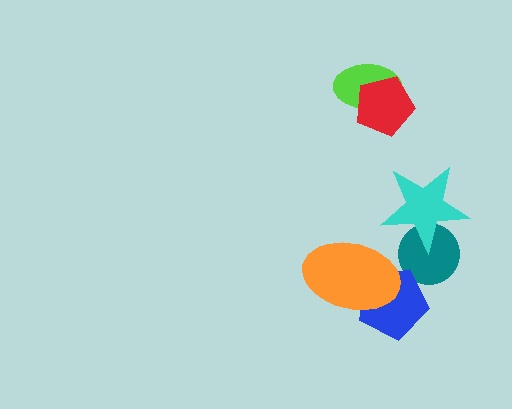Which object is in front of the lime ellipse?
The red pentagon is in front of the lime ellipse.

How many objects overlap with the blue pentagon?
2 objects overlap with the blue pentagon.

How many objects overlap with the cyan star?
1 object overlaps with the cyan star.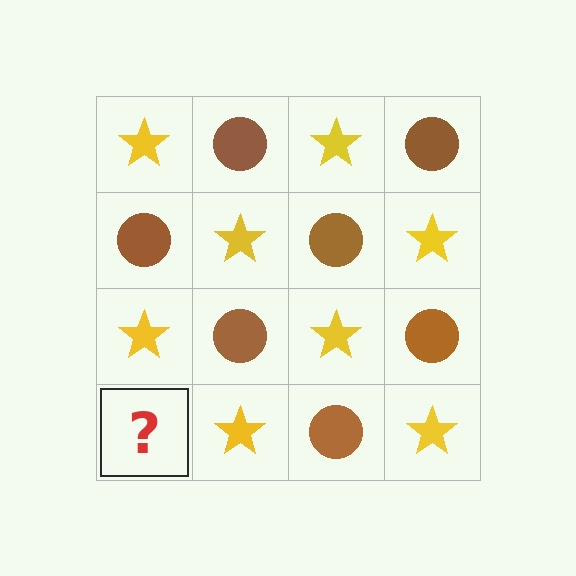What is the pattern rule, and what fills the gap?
The rule is that it alternates yellow star and brown circle in a checkerboard pattern. The gap should be filled with a brown circle.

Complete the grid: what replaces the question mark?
The question mark should be replaced with a brown circle.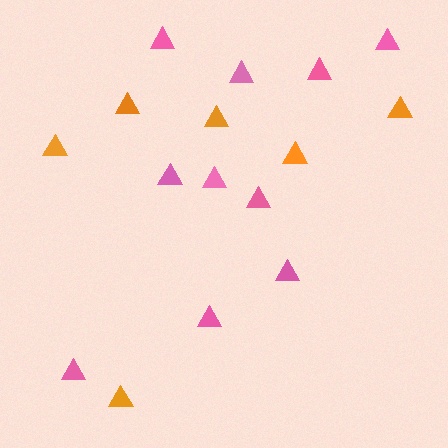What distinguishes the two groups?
There are 2 groups: one group of pink triangles (10) and one group of orange triangles (6).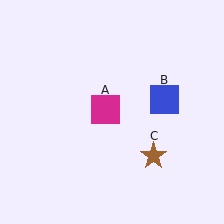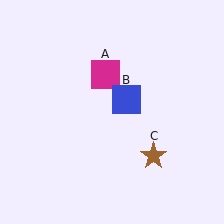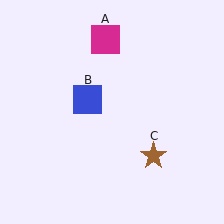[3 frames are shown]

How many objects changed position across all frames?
2 objects changed position: magenta square (object A), blue square (object B).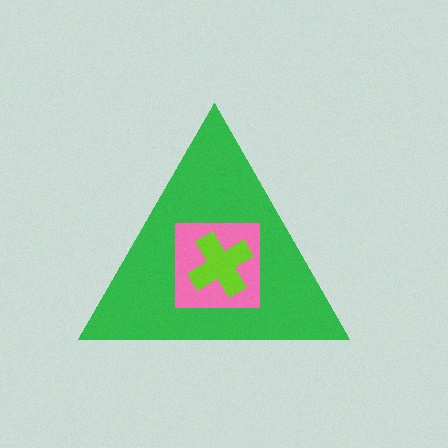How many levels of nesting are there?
3.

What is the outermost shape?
The green triangle.